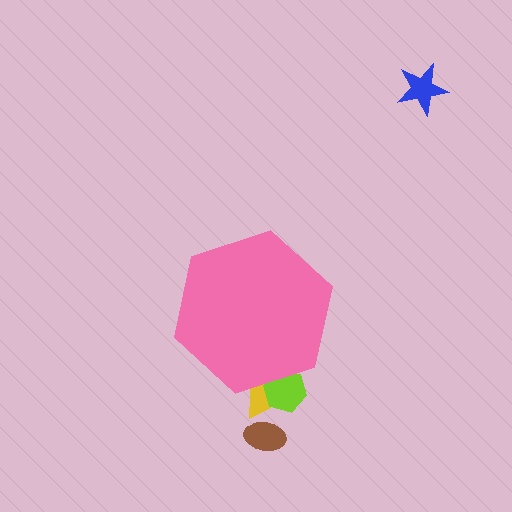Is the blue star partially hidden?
No, the blue star is fully visible.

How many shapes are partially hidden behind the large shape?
2 shapes are partially hidden.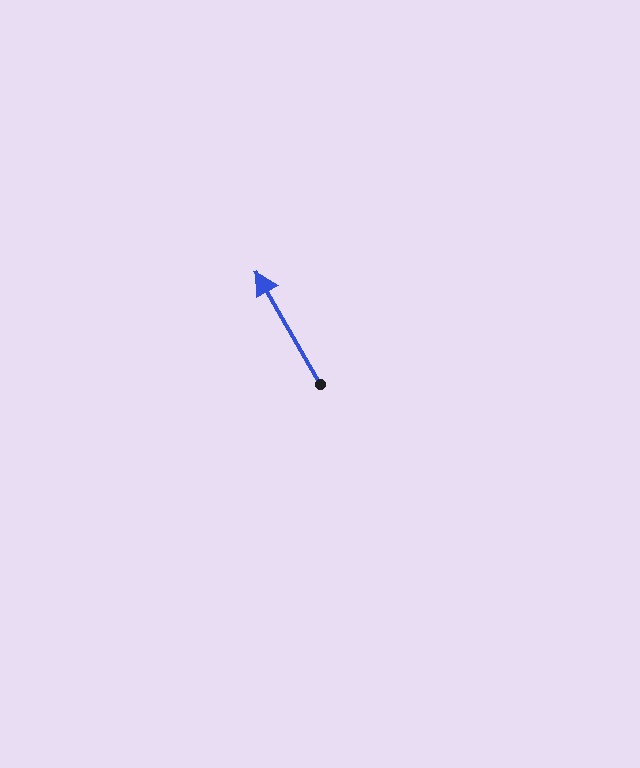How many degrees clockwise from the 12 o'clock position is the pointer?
Approximately 330 degrees.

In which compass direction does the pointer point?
Northwest.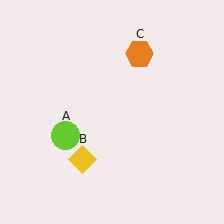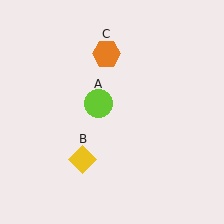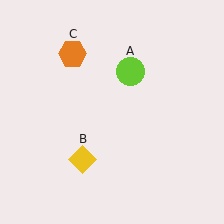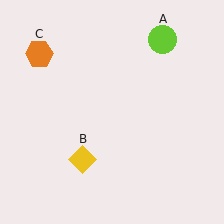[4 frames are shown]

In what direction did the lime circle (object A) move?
The lime circle (object A) moved up and to the right.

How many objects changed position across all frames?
2 objects changed position: lime circle (object A), orange hexagon (object C).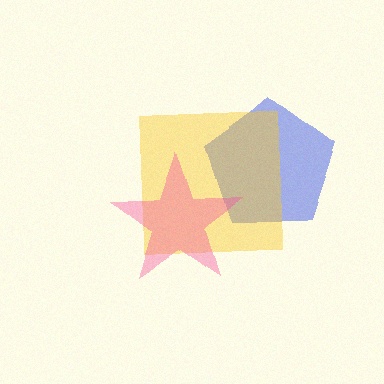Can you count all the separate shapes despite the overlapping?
Yes, there are 3 separate shapes.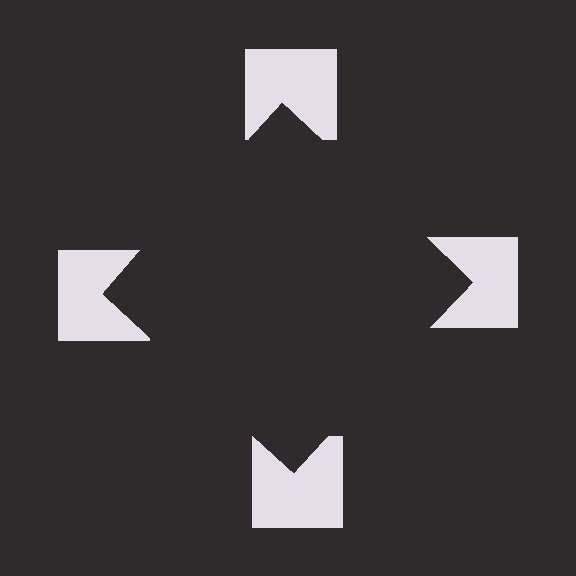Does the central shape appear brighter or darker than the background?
It typically appears slightly darker than the background, even though no actual brightness change is drawn.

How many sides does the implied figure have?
4 sides.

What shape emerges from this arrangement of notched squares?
An illusory square — its edges are inferred from the aligned wedge cuts in the notched squares, not physically drawn.